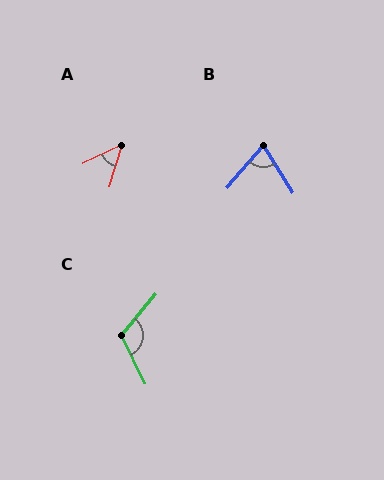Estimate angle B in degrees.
Approximately 72 degrees.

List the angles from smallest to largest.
A (48°), B (72°), C (114°).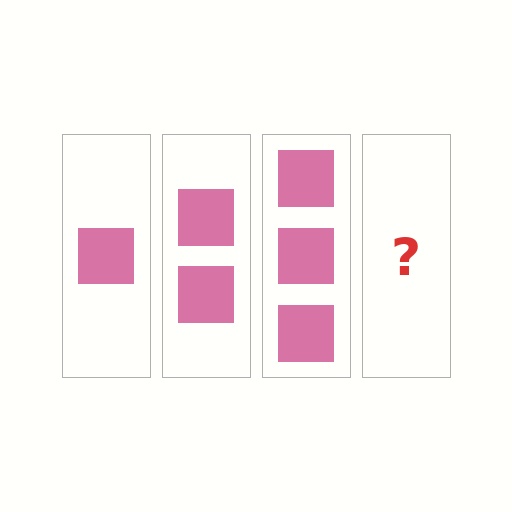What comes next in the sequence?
The next element should be 4 squares.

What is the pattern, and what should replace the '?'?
The pattern is that each step adds one more square. The '?' should be 4 squares.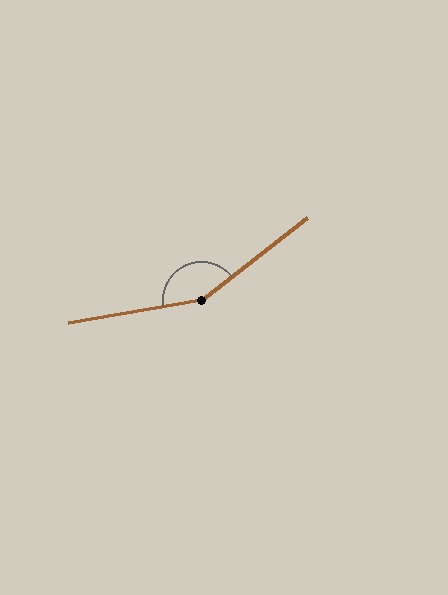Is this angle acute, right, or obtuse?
It is obtuse.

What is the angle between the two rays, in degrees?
Approximately 151 degrees.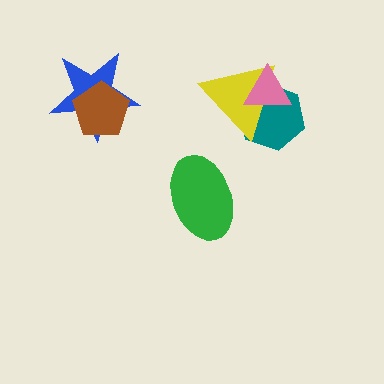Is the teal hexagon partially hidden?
Yes, it is partially covered by another shape.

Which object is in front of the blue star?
The brown pentagon is in front of the blue star.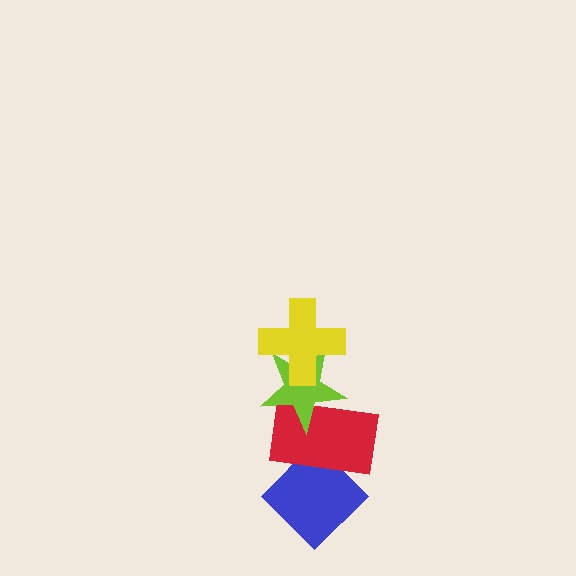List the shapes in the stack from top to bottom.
From top to bottom: the yellow cross, the lime star, the red rectangle, the blue diamond.